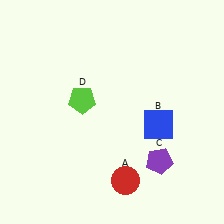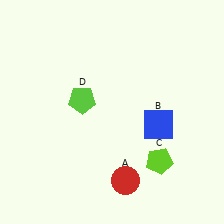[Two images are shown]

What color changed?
The pentagon (C) changed from purple in Image 1 to lime in Image 2.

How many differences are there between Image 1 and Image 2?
There is 1 difference between the two images.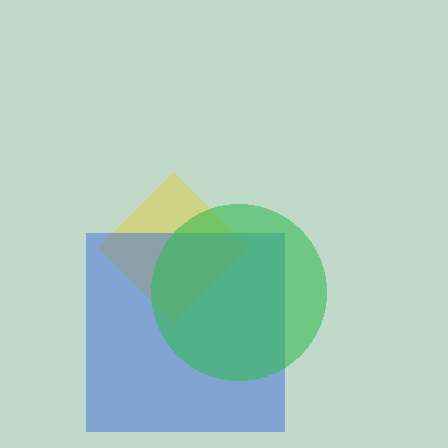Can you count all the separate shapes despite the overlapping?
Yes, there are 3 separate shapes.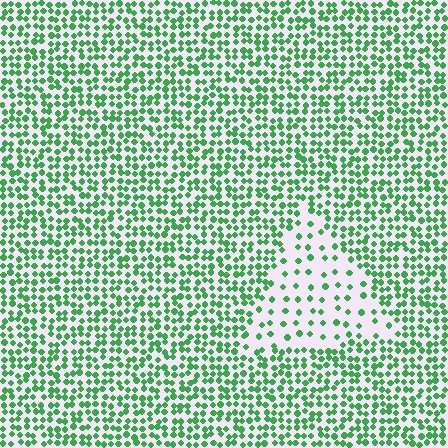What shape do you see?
I see a triangle.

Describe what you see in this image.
The image contains small green elements arranged at two different densities. A triangle-shaped region is visible where the elements are less densely packed than the surrounding area.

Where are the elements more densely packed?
The elements are more densely packed outside the triangle boundary.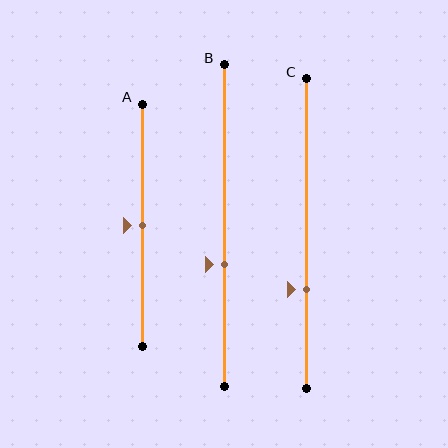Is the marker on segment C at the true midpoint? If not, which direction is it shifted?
No, the marker on segment C is shifted downward by about 18% of the segment length.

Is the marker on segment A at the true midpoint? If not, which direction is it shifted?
Yes, the marker on segment A is at the true midpoint.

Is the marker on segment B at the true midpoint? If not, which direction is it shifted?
No, the marker on segment B is shifted downward by about 12% of the segment length.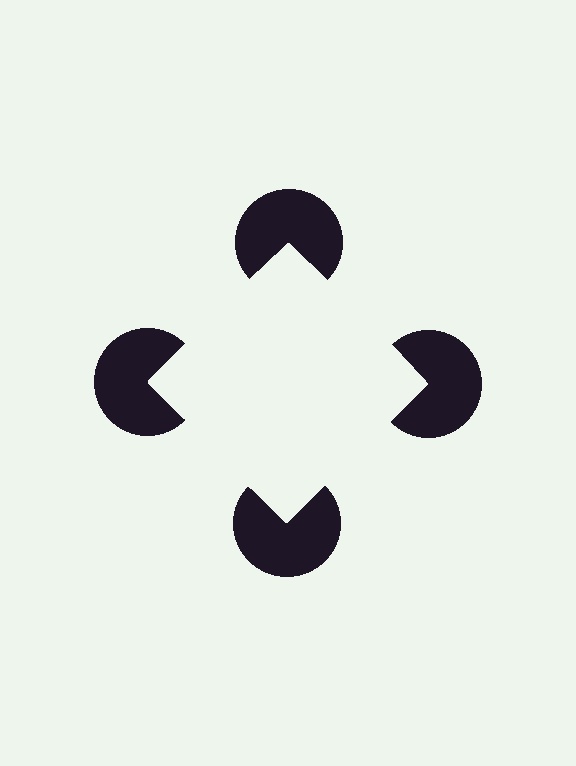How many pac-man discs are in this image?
There are 4 — one at each vertex of the illusory square.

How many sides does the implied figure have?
4 sides.